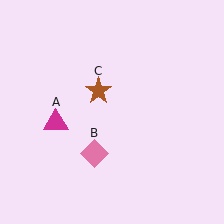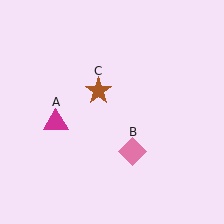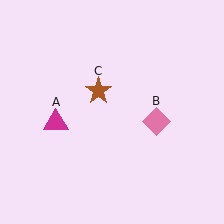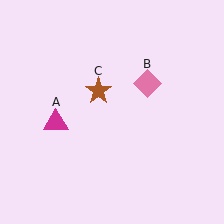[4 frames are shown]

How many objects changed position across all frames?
1 object changed position: pink diamond (object B).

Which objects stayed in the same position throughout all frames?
Magenta triangle (object A) and brown star (object C) remained stationary.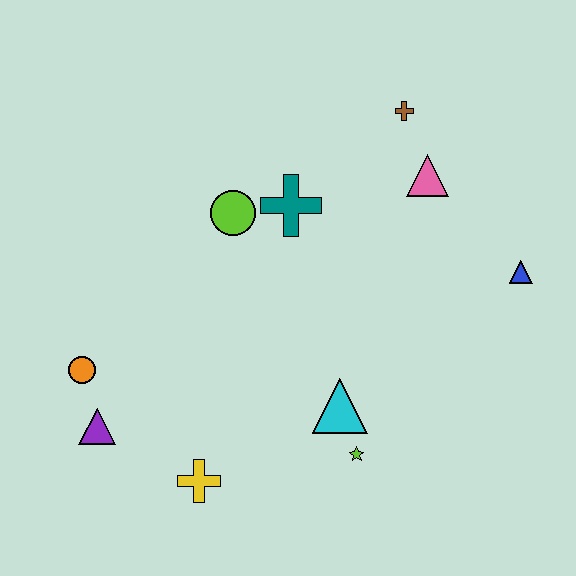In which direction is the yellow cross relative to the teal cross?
The yellow cross is below the teal cross.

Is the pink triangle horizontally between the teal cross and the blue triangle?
Yes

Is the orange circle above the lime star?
Yes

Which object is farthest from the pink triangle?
The purple triangle is farthest from the pink triangle.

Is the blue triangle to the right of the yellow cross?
Yes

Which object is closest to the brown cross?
The pink triangle is closest to the brown cross.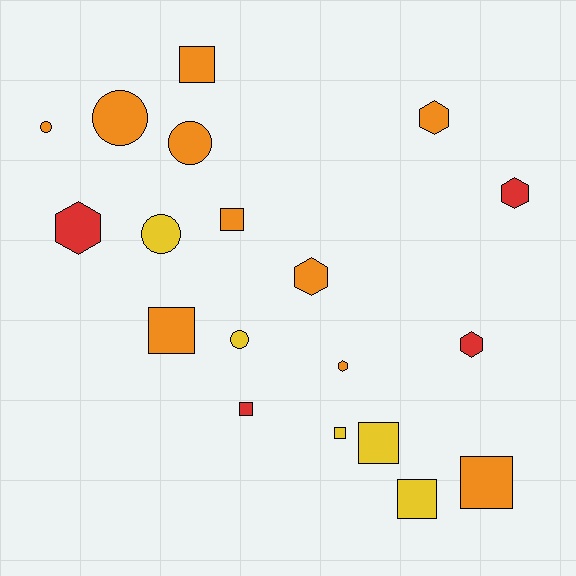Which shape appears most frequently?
Square, with 8 objects.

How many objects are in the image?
There are 19 objects.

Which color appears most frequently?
Orange, with 10 objects.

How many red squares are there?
There is 1 red square.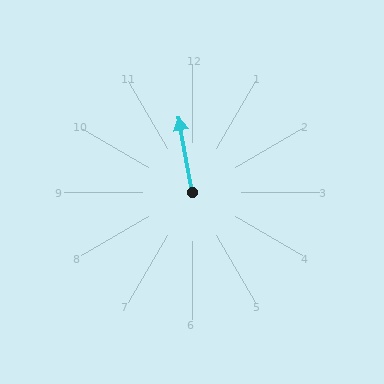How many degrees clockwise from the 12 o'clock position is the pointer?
Approximately 350 degrees.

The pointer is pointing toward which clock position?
Roughly 12 o'clock.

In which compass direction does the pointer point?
North.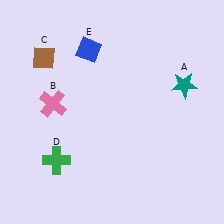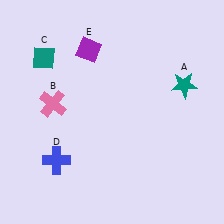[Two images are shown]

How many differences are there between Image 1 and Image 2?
There are 3 differences between the two images.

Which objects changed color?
C changed from brown to teal. D changed from green to blue. E changed from blue to purple.